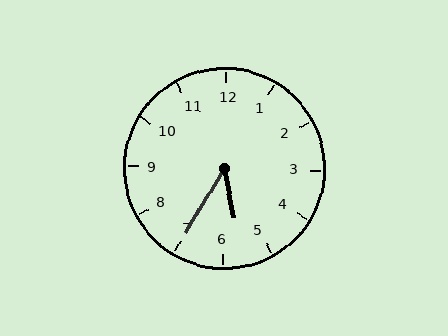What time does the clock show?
5:35.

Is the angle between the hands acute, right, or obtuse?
It is acute.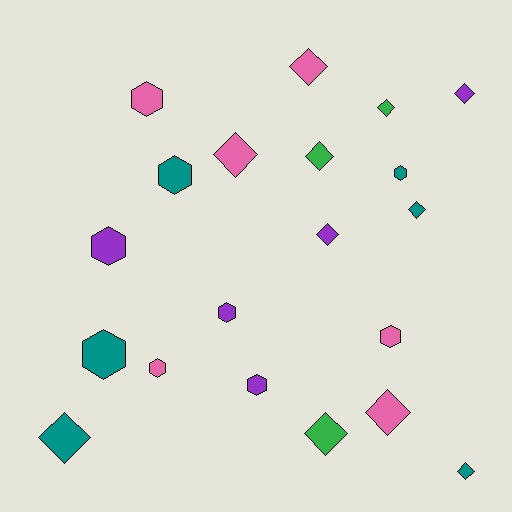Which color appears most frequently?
Teal, with 6 objects.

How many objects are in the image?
There are 20 objects.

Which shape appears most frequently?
Diamond, with 11 objects.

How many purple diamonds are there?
There are 2 purple diamonds.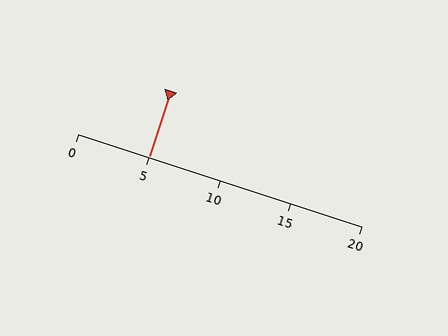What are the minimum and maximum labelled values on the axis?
The axis runs from 0 to 20.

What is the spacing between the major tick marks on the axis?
The major ticks are spaced 5 apart.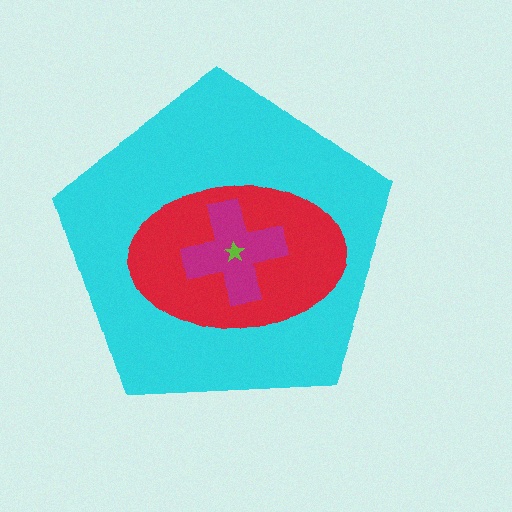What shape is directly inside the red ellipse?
The magenta cross.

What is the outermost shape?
The cyan pentagon.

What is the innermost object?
The lime star.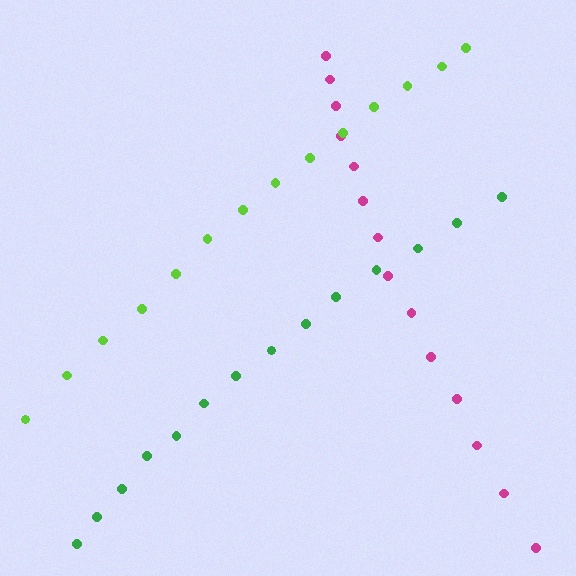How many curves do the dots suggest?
There are 3 distinct paths.